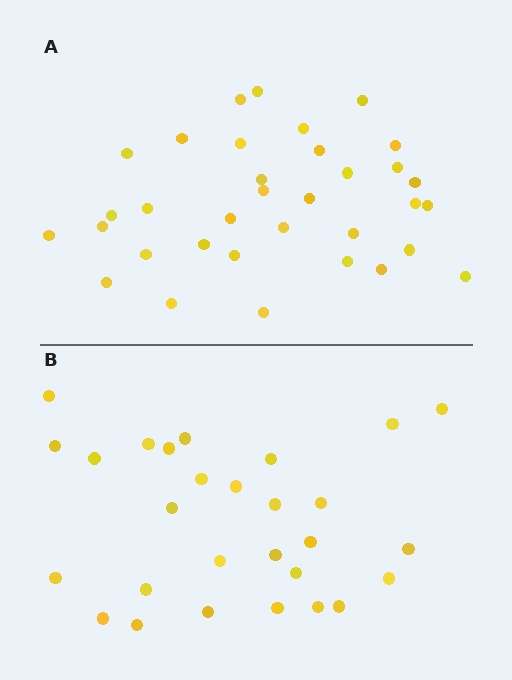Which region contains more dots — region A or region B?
Region A (the top region) has more dots.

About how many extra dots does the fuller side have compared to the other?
Region A has about 6 more dots than region B.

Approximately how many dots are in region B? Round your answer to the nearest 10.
About 30 dots. (The exact count is 28, which rounds to 30.)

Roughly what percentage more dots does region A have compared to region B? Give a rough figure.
About 20% more.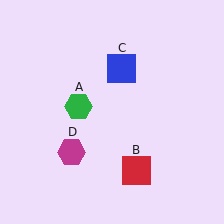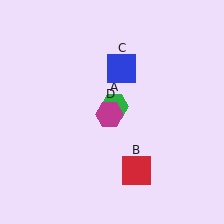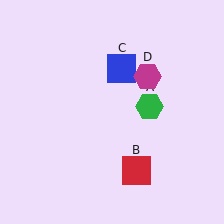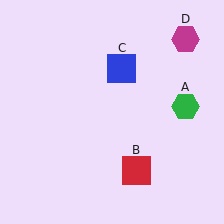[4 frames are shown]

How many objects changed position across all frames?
2 objects changed position: green hexagon (object A), magenta hexagon (object D).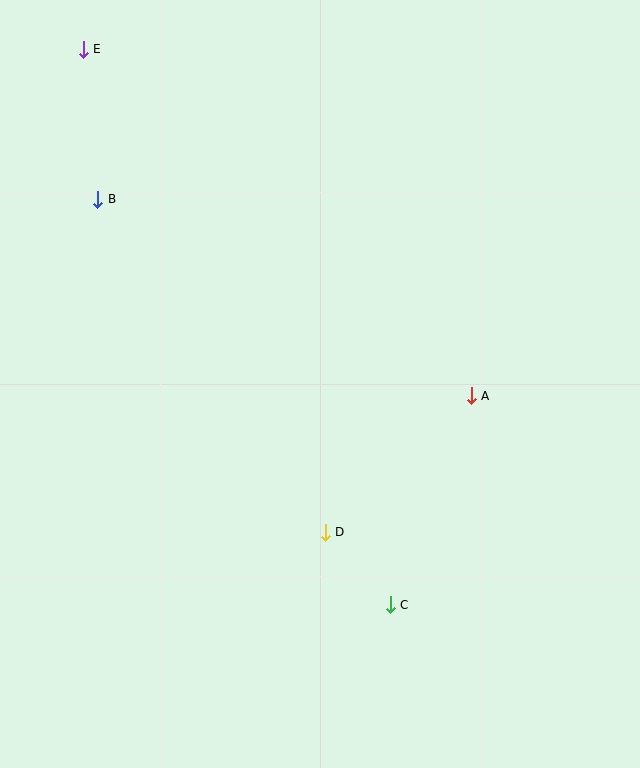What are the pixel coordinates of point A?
Point A is at (471, 396).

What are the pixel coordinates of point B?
Point B is at (98, 199).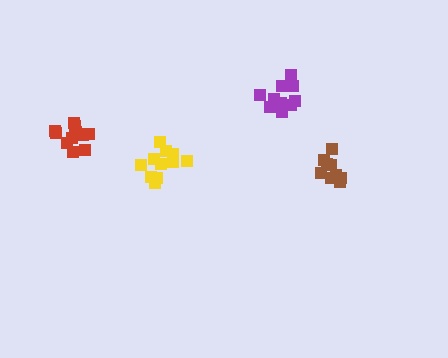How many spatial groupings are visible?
There are 4 spatial groupings.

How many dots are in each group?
Group 1: 12 dots, Group 2: 11 dots, Group 3: 9 dots, Group 4: 11 dots (43 total).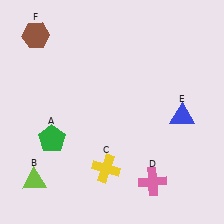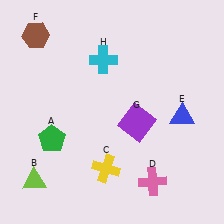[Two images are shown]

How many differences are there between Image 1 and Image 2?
There are 2 differences between the two images.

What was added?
A purple square (G), a cyan cross (H) were added in Image 2.